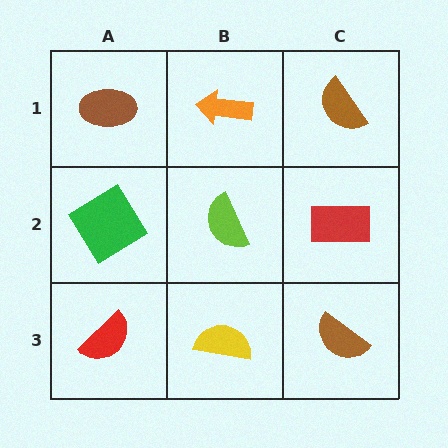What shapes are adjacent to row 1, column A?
A green diamond (row 2, column A), an orange arrow (row 1, column B).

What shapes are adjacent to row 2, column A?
A brown ellipse (row 1, column A), a red semicircle (row 3, column A), a lime semicircle (row 2, column B).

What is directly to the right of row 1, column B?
A brown semicircle.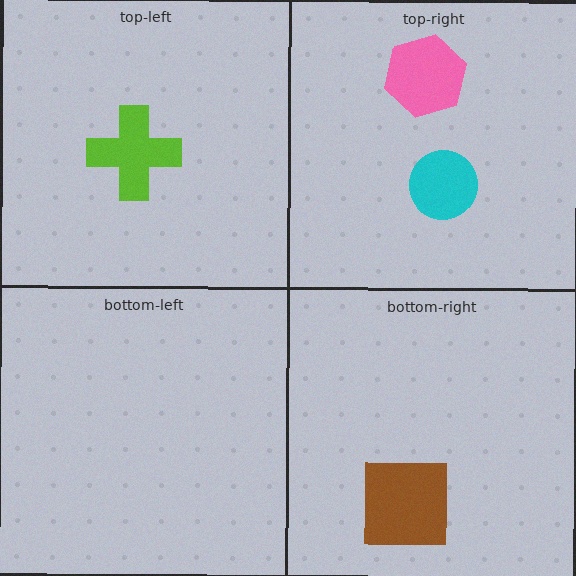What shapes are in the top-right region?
The cyan circle, the pink hexagon.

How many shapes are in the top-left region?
1.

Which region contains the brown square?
The bottom-right region.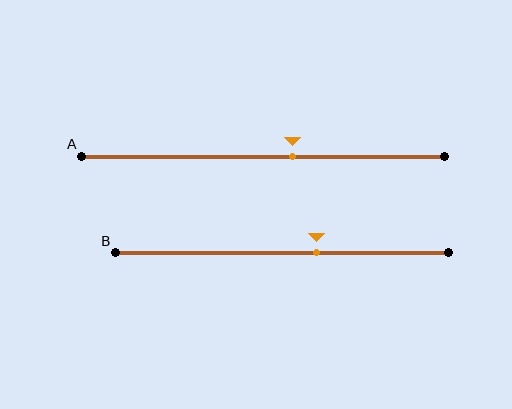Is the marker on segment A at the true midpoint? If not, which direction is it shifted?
No, the marker on segment A is shifted to the right by about 8% of the segment length.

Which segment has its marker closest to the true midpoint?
Segment A has its marker closest to the true midpoint.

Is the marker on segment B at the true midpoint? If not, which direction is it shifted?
No, the marker on segment B is shifted to the right by about 10% of the segment length.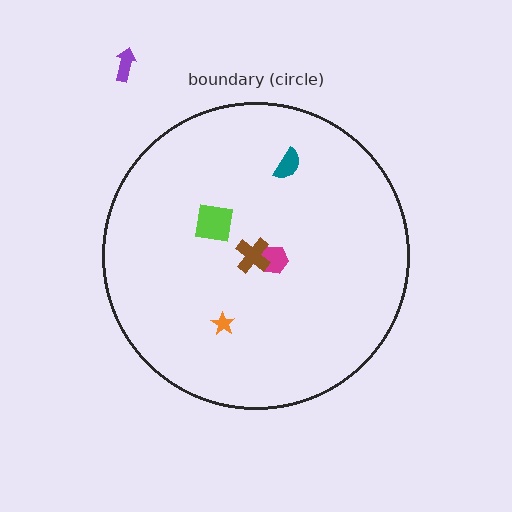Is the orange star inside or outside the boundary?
Inside.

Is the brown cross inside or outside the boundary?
Inside.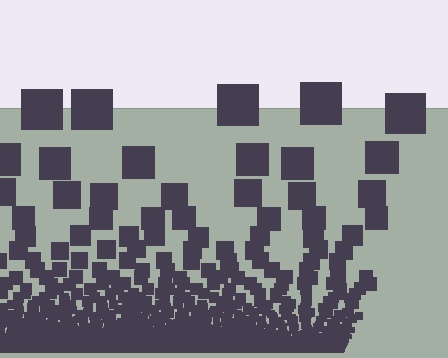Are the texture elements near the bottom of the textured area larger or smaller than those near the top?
Smaller. The gradient is inverted — elements near the bottom are smaller and denser.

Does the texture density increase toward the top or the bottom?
Density increases toward the bottom.